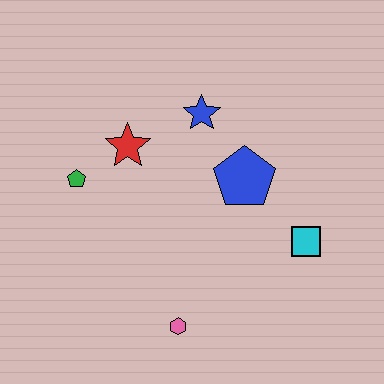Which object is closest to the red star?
The green pentagon is closest to the red star.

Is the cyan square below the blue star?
Yes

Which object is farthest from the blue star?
The pink hexagon is farthest from the blue star.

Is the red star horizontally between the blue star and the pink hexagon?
No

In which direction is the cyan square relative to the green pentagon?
The cyan square is to the right of the green pentagon.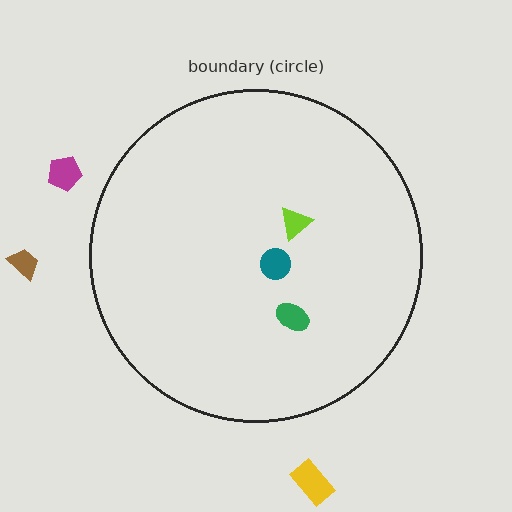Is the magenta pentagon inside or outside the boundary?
Outside.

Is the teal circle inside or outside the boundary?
Inside.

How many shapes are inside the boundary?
3 inside, 3 outside.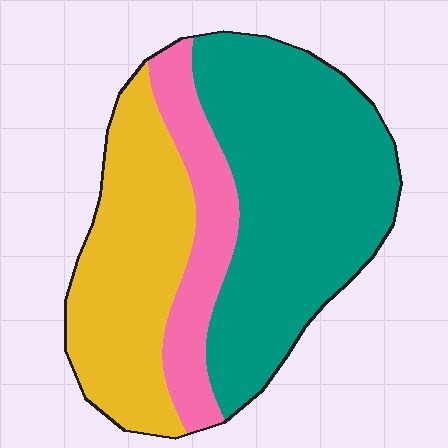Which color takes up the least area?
Pink, at roughly 15%.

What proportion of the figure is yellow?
Yellow covers roughly 30% of the figure.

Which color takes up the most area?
Teal, at roughly 50%.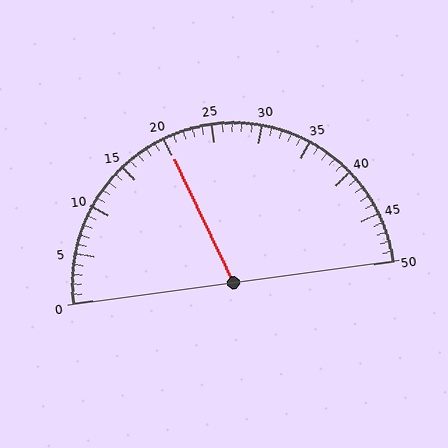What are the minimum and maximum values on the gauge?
The gauge ranges from 0 to 50.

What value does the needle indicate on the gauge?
The needle indicates approximately 20.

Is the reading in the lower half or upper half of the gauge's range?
The reading is in the lower half of the range (0 to 50).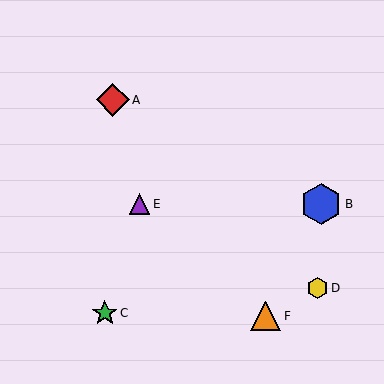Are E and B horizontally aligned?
Yes, both are at y≈204.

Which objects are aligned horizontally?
Objects B, E are aligned horizontally.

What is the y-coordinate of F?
Object F is at y≈316.